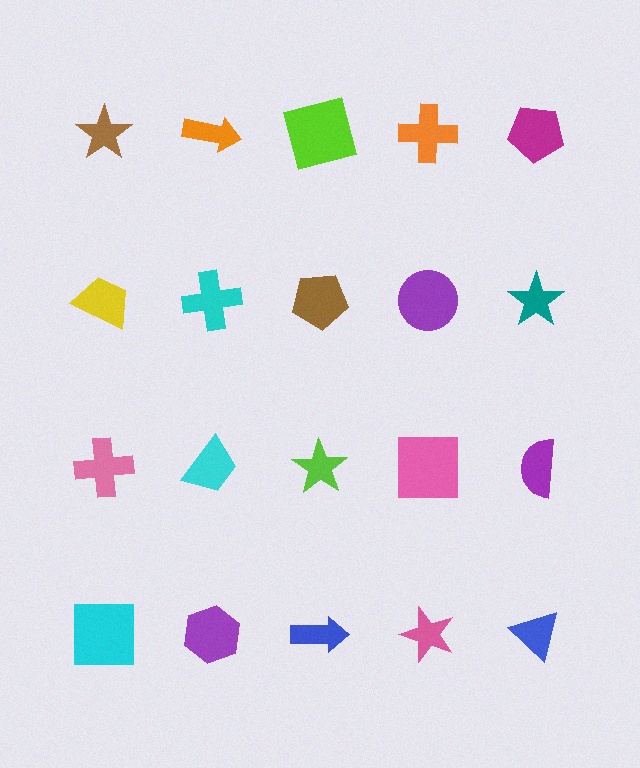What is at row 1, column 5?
A magenta pentagon.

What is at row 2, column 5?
A teal star.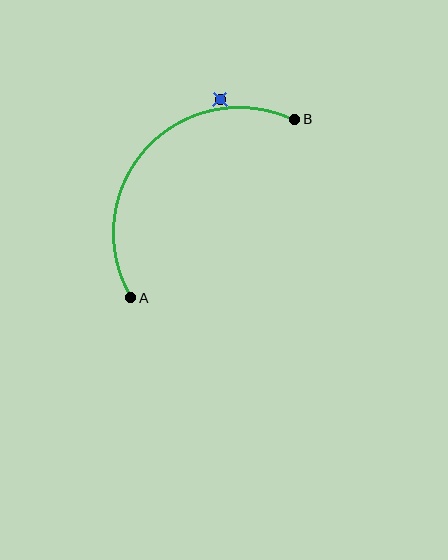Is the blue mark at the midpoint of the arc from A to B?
No — the blue mark does not lie on the arc at all. It sits slightly outside the curve.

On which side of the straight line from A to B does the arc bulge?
The arc bulges above and to the left of the straight line connecting A and B.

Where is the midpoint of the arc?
The arc midpoint is the point on the curve farthest from the straight line joining A and B. It sits above and to the left of that line.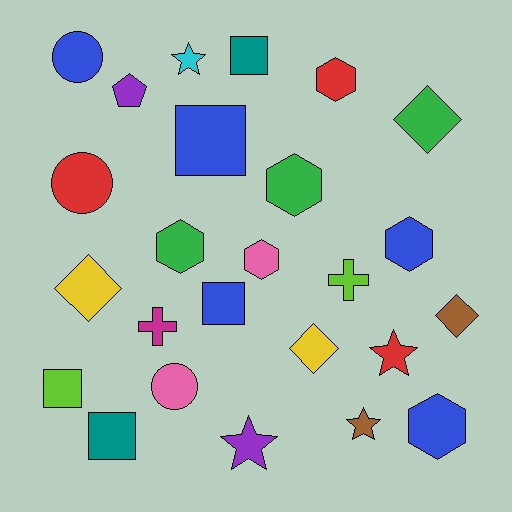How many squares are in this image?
There are 5 squares.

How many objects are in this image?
There are 25 objects.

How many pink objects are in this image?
There are 2 pink objects.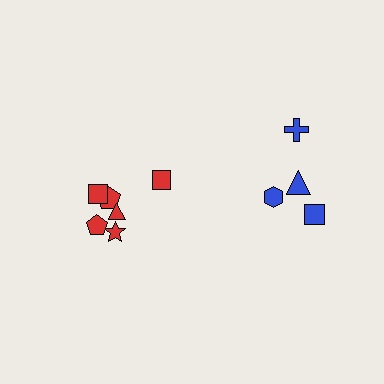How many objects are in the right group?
There are 4 objects.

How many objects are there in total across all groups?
There are 10 objects.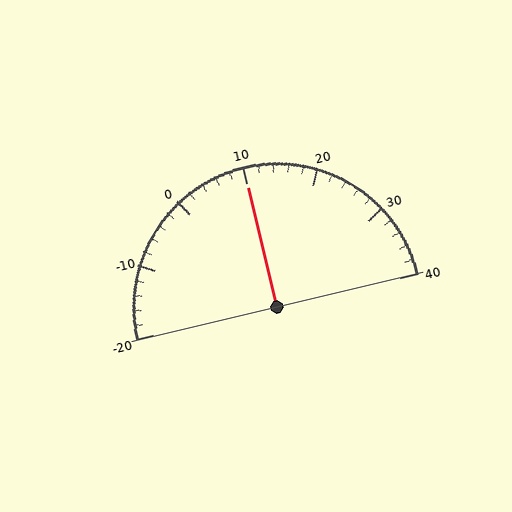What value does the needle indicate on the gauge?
The needle indicates approximately 10.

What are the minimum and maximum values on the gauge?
The gauge ranges from -20 to 40.